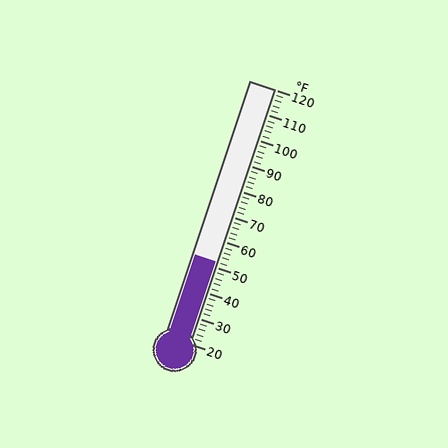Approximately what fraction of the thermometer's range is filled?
The thermometer is filled to approximately 30% of its range.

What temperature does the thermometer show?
The thermometer shows approximately 52°F.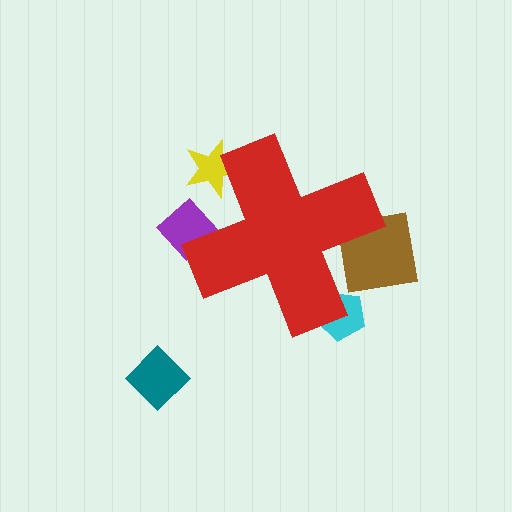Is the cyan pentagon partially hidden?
Yes, the cyan pentagon is partially hidden behind the red cross.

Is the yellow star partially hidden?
Yes, the yellow star is partially hidden behind the red cross.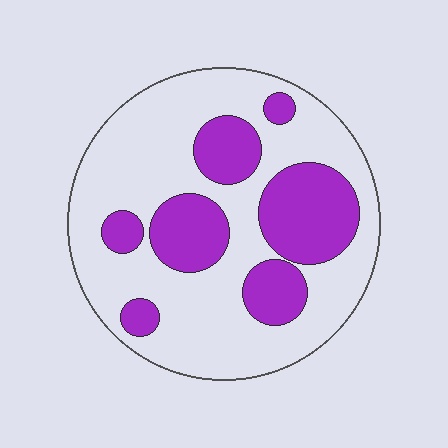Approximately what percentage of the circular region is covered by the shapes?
Approximately 30%.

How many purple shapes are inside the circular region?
7.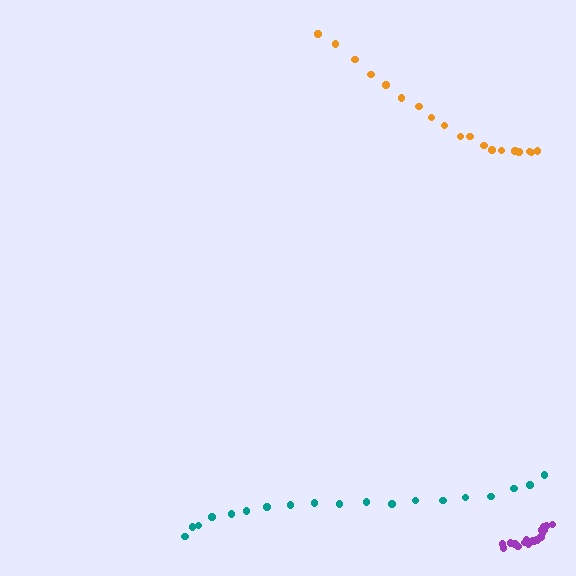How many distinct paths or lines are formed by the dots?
There are 3 distinct paths.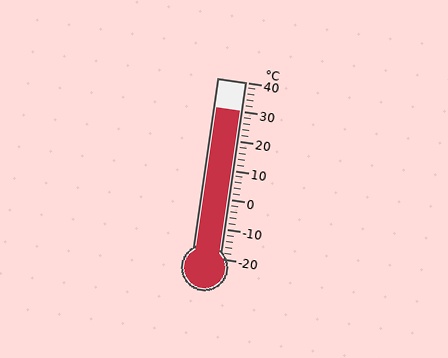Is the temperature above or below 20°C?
The temperature is above 20°C.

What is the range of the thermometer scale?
The thermometer scale ranges from -20°C to 40°C.